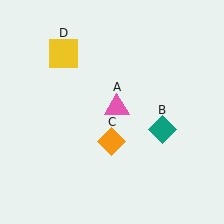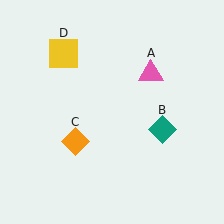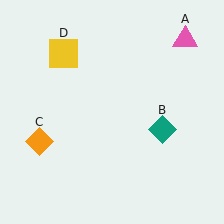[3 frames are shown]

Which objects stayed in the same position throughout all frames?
Teal diamond (object B) and yellow square (object D) remained stationary.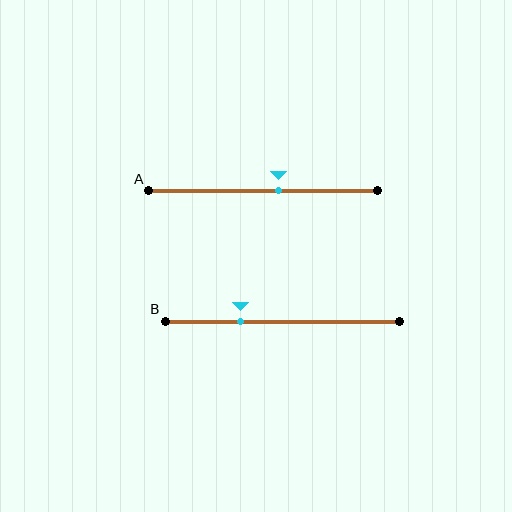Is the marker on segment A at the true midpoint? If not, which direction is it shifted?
No, the marker on segment A is shifted to the right by about 7% of the segment length.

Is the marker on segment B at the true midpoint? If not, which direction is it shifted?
No, the marker on segment B is shifted to the left by about 18% of the segment length.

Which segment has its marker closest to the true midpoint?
Segment A has its marker closest to the true midpoint.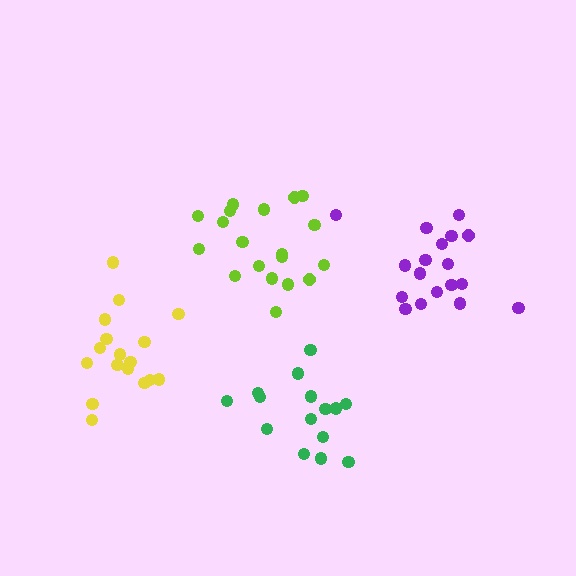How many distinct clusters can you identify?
There are 4 distinct clusters.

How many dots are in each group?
Group 1: 19 dots, Group 2: 17 dots, Group 3: 18 dots, Group 4: 15 dots (69 total).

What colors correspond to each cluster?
The clusters are colored: lime, yellow, purple, green.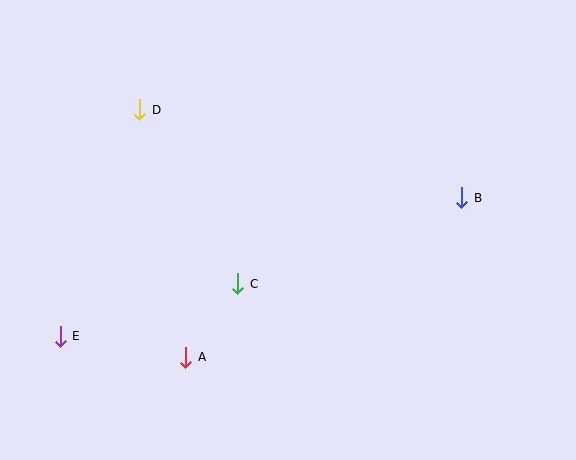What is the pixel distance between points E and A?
The distance between E and A is 127 pixels.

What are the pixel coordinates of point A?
Point A is at (186, 357).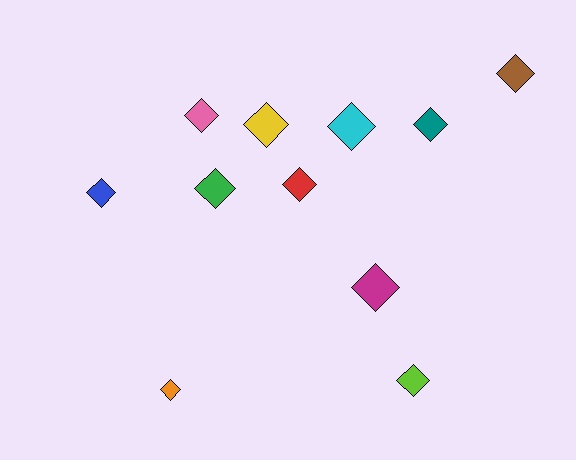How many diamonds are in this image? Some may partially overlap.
There are 11 diamonds.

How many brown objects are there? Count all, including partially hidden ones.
There is 1 brown object.